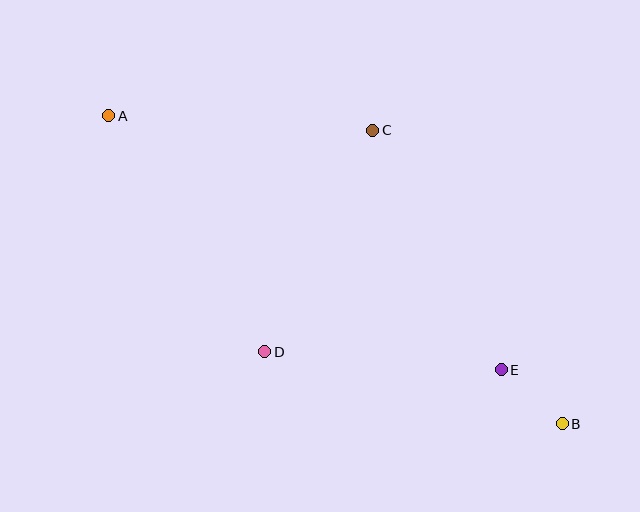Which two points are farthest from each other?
Points A and B are farthest from each other.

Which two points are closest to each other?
Points B and E are closest to each other.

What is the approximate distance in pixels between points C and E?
The distance between C and E is approximately 272 pixels.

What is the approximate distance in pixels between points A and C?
The distance between A and C is approximately 264 pixels.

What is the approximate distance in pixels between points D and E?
The distance between D and E is approximately 237 pixels.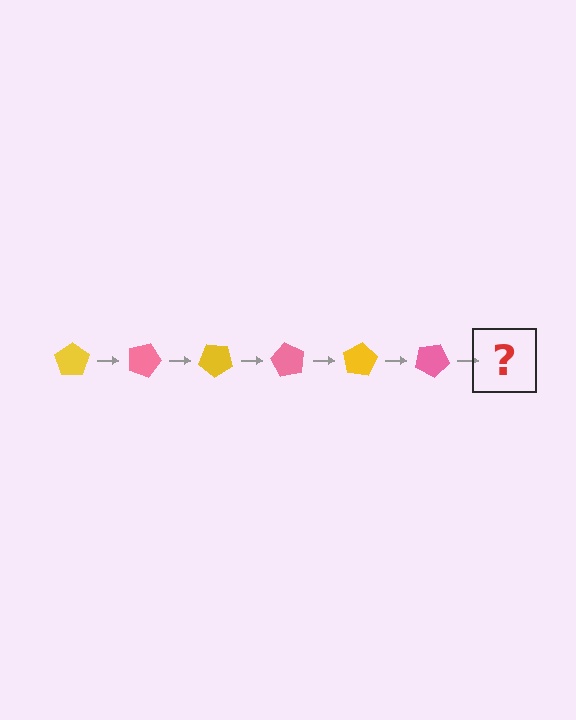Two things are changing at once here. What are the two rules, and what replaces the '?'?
The two rules are that it rotates 20 degrees each step and the color cycles through yellow and pink. The '?' should be a yellow pentagon, rotated 120 degrees from the start.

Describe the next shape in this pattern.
It should be a yellow pentagon, rotated 120 degrees from the start.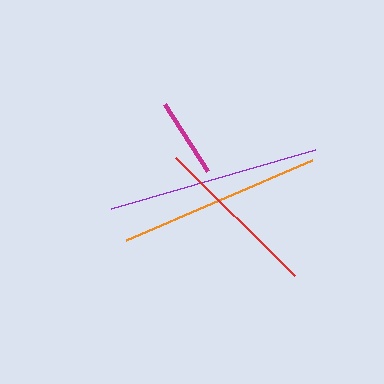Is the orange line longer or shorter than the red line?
The orange line is longer than the red line.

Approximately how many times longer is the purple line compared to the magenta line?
The purple line is approximately 2.7 times the length of the magenta line.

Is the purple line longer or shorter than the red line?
The purple line is longer than the red line.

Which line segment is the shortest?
The magenta line is the shortest at approximately 80 pixels.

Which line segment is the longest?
The purple line is the longest at approximately 213 pixels.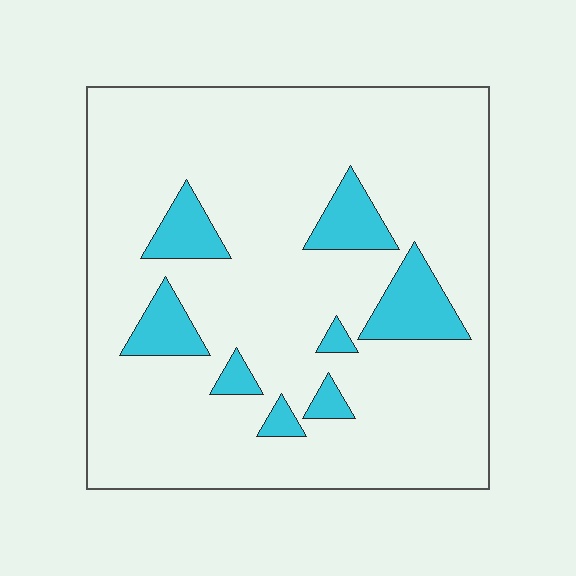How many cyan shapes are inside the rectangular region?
8.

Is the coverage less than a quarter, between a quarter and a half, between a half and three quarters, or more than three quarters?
Less than a quarter.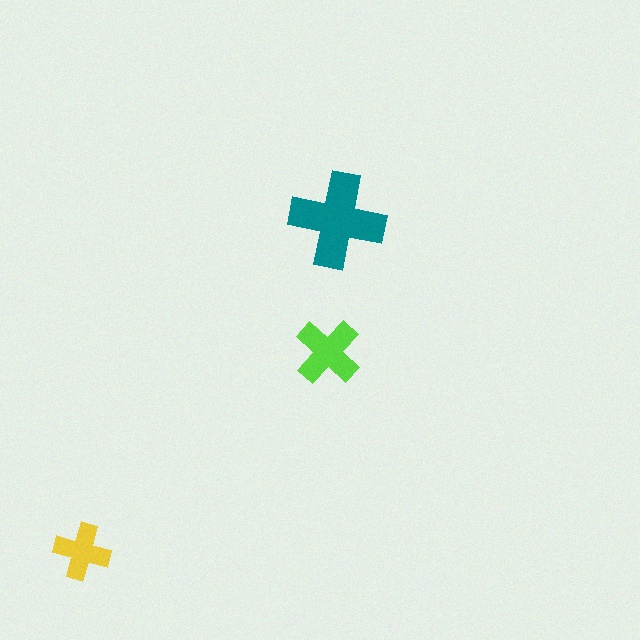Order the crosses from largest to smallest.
the teal one, the lime one, the yellow one.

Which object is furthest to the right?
The teal cross is rightmost.